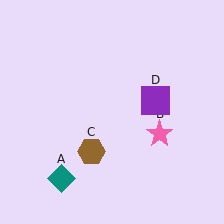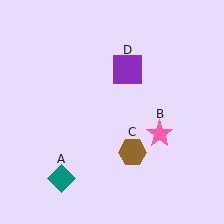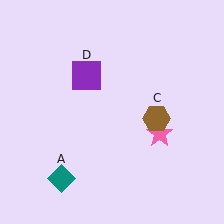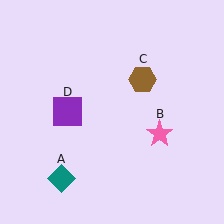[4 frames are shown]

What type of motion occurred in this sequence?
The brown hexagon (object C), purple square (object D) rotated counterclockwise around the center of the scene.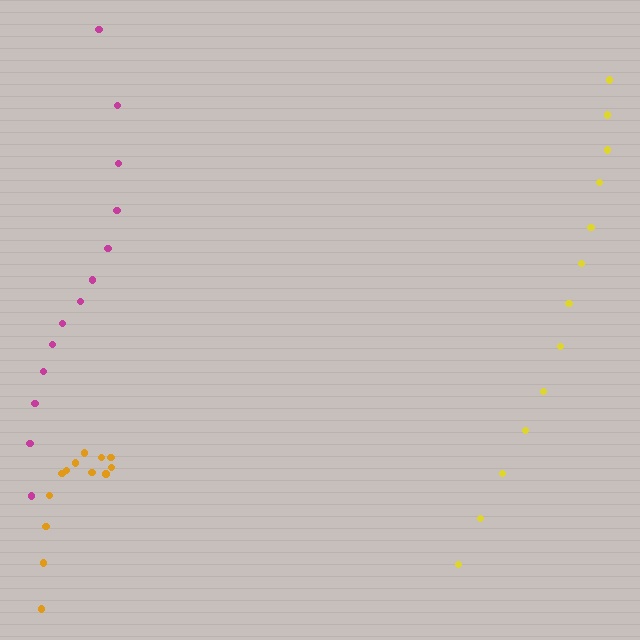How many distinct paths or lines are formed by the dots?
There are 3 distinct paths.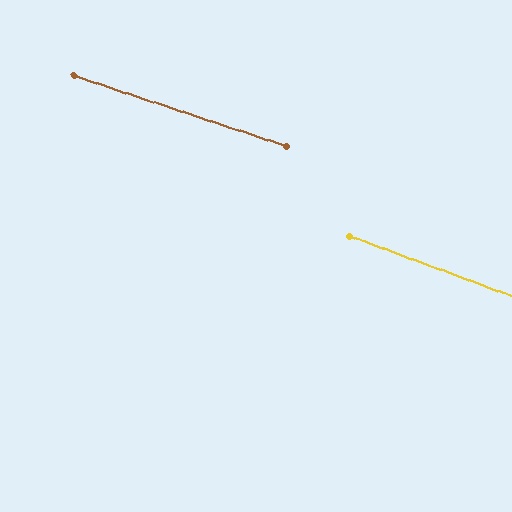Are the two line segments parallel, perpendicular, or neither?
Parallel — their directions differ by only 1.9°.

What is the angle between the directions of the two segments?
Approximately 2 degrees.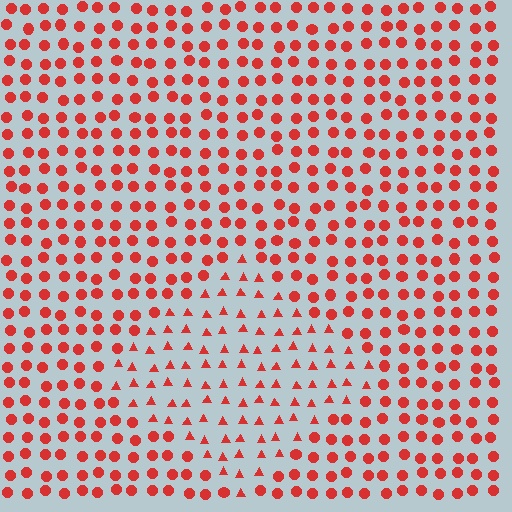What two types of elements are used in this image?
The image uses triangles inside the diamond region and circles outside it.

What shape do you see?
I see a diamond.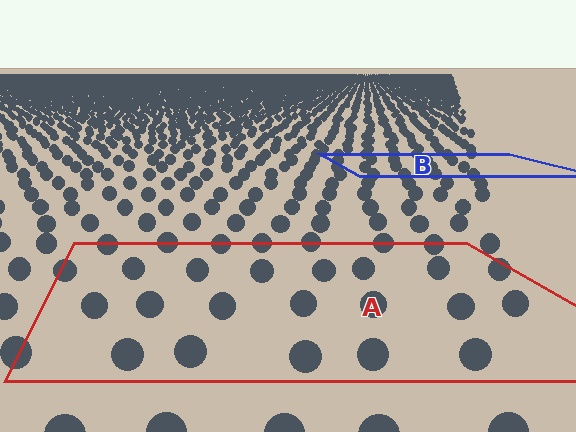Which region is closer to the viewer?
Region A is closer. The texture elements there are larger and more spread out.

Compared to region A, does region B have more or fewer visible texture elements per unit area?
Region B has more texture elements per unit area — they are packed more densely because it is farther away.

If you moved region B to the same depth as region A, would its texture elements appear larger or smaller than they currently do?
They would appear larger. At a closer depth, the same texture elements are projected at a bigger on-screen size.